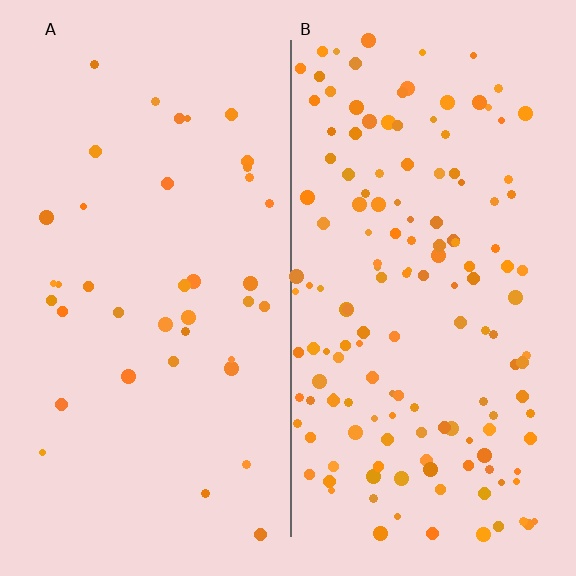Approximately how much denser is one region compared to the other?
Approximately 3.9× — region B over region A.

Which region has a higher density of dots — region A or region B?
B (the right).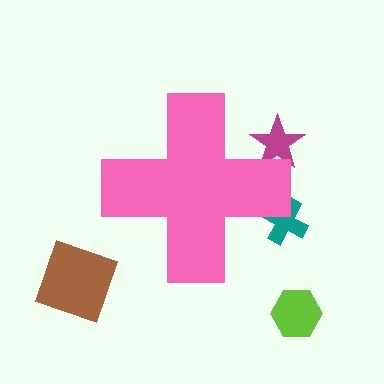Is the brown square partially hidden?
No, the brown square is fully visible.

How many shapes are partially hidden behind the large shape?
2 shapes are partially hidden.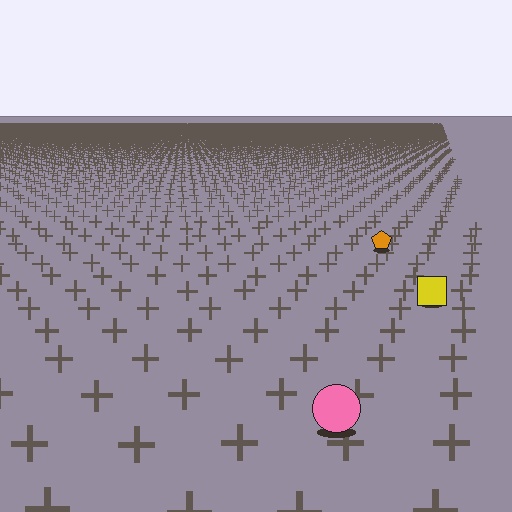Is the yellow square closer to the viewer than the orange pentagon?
Yes. The yellow square is closer — you can tell from the texture gradient: the ground texture is coarser near it.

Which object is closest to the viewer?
The pink circle is closest. The texture marks near it are larger and more spread out.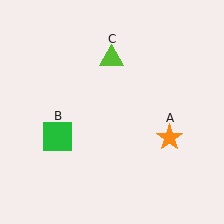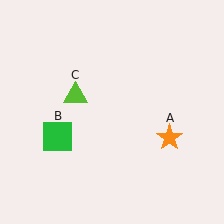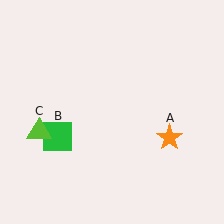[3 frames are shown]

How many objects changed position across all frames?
1 object changed position: lime triangle (object C).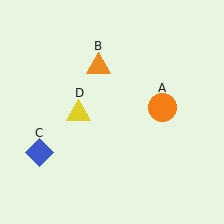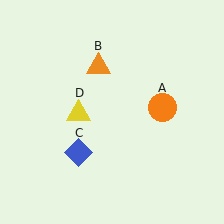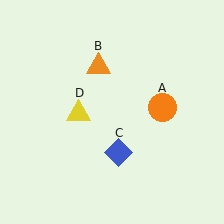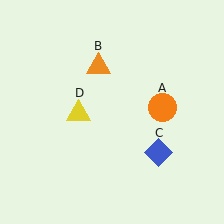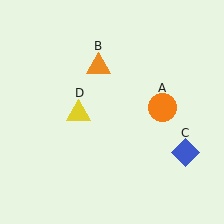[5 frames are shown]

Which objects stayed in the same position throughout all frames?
Orange circle (object A) and orange triangle (object B) and yellow triangle (object D) remained stationary.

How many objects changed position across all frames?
1 object changed position: blue diamond (object C).